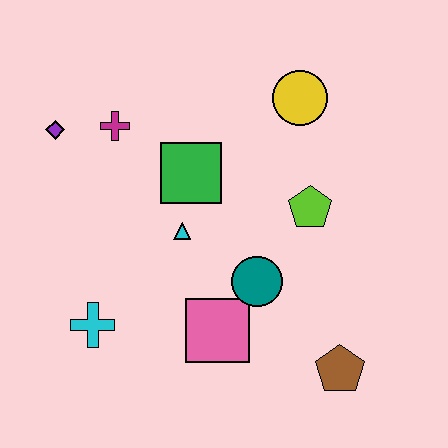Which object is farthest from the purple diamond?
The brown pentagon is farthest from the purple diamond.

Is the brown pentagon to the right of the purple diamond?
Yes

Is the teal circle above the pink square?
Yes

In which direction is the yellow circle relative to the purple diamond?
The yellow circle is to the right of the purple diamond.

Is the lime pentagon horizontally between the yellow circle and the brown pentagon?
Yes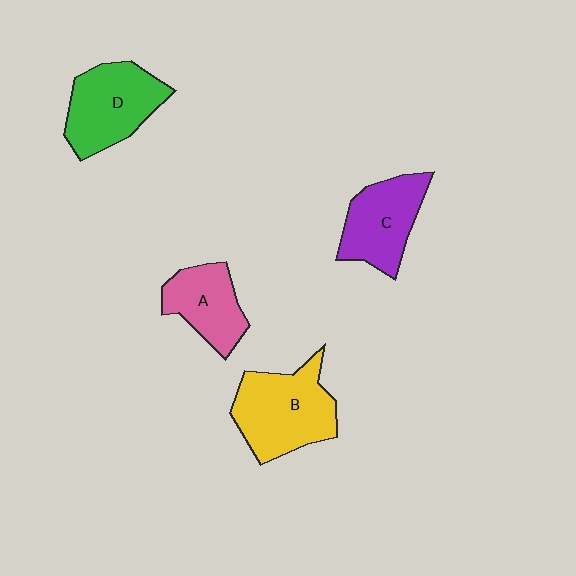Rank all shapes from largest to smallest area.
From largest to smallest: B (yellow), D (green), C (purple), A (pink).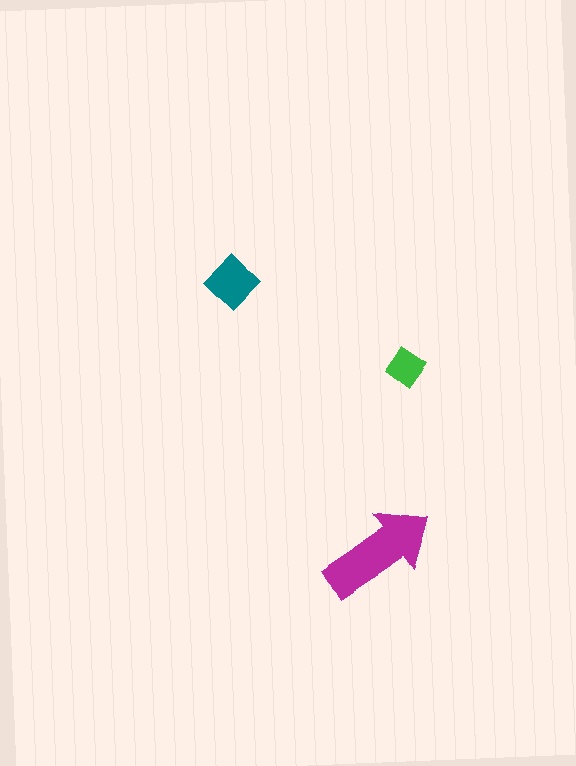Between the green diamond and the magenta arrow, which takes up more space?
The magenta arrow.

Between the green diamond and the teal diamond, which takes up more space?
The teal diamond.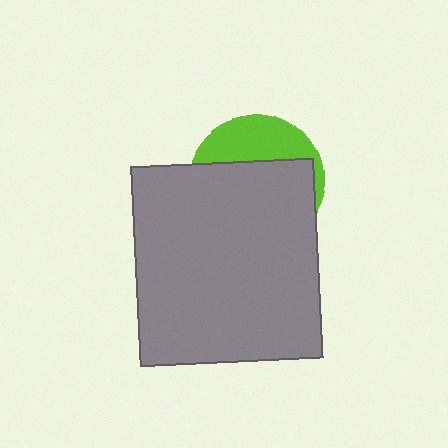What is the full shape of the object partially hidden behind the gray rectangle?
The partially hidden object is a lime circle.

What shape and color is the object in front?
The object in front is a gray rectangle.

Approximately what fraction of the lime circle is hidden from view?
Roughly 68% of the lime circle is hidden behind the gray rectangle.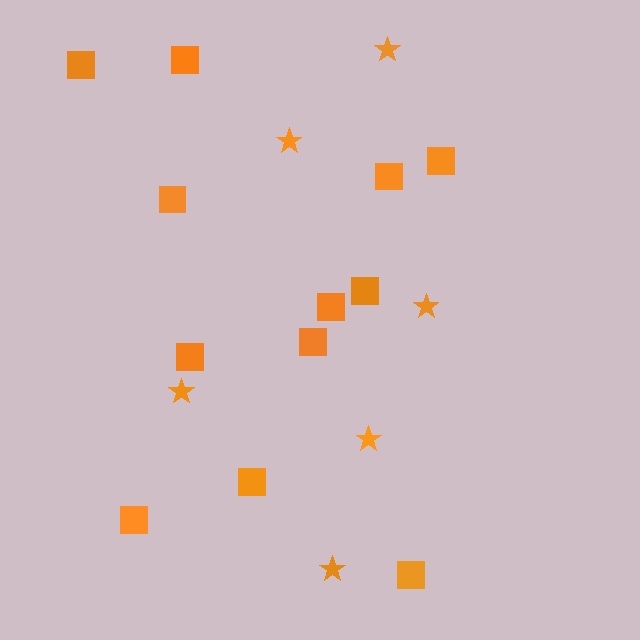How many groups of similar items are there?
There are 2 groups: one group of squares (12) and one group of stars (6).